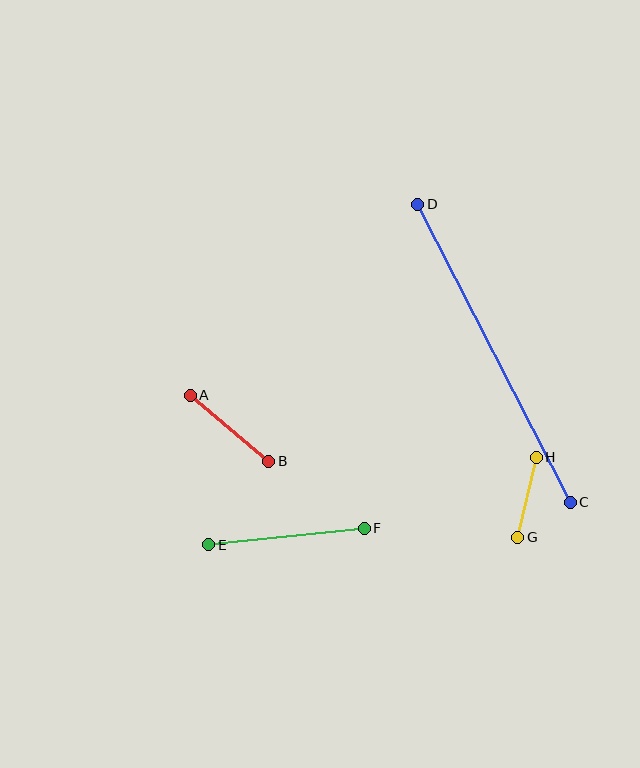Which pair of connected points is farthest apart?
Points C and D are farthest apart.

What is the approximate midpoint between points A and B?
The midpoint is at approximately (230, 428) pixels.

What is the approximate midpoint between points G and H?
The midpoint is at approximately (527, 497) pixels.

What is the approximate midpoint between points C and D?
The midpoint is at approximately (494, 353) pixels.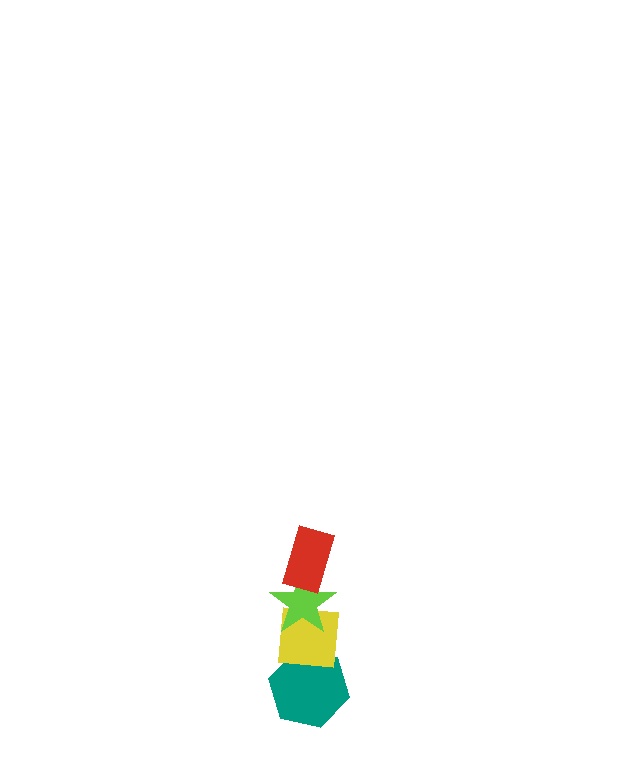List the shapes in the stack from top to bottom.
From top to bottom: the red rectangle, the lime star, the yellow square, the teal hexagon.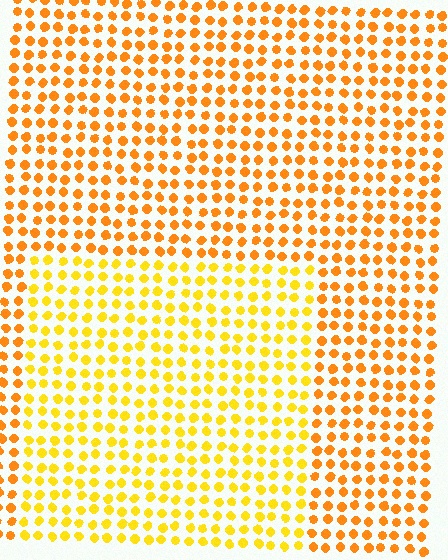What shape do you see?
I see a rectangle.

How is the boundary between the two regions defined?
The boundary is defined purely by a slight shift in hue (about 23 degrees). Spacing, size, and orientation are identical on both sides.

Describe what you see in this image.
The image is filled with small orange elements in a uniform arrangement. A rectangle-shaped region is visible where the elements are tinted to a slightly different hue, forming a subtle color boundary.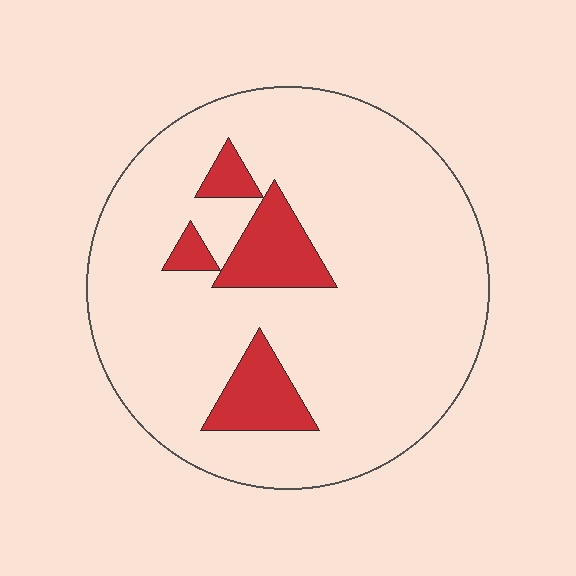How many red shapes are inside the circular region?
4.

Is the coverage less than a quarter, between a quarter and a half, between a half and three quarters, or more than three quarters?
Less than a quarter.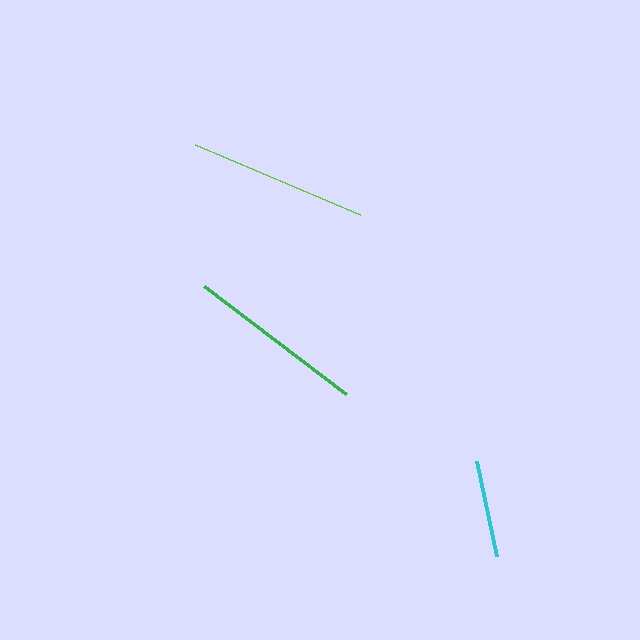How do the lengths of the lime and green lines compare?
The lime and green lines are approximately the same length.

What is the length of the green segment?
The green segment is approximately 178 pixels long.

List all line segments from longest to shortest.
From longest to shortest: lime, green, cyan.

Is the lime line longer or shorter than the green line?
The lime line is longer than the green line.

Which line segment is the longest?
The lime line is the longest at approximately 180 pixels.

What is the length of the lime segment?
The lime segment is approximately 180 pixels long.